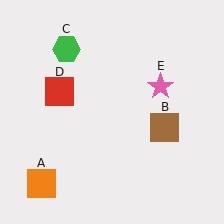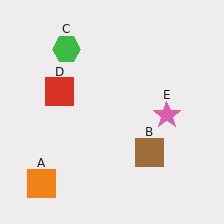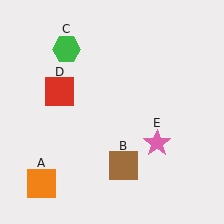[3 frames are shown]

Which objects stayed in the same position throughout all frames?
Orange square (object A) and green hexagon (object C) and red square (object D) remained stationary.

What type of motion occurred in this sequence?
The brown square (object B), pink star (object E) rotated clockwise around the center of the scene.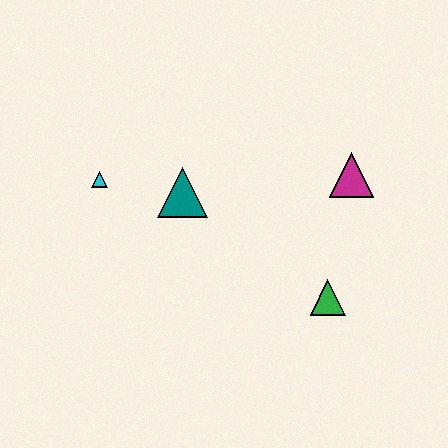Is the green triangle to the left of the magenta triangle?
Yes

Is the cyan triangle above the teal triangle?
Yes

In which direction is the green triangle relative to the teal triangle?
The green triangle is to the right of the teal triangle.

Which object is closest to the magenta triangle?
The green triangle is closest to the magenta triangle.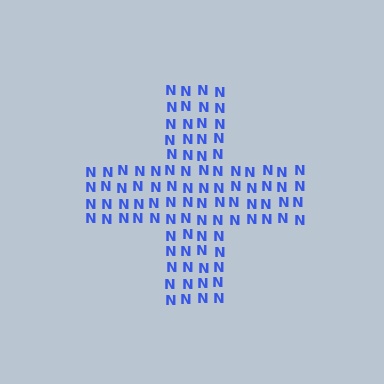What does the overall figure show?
The overall figure shows a cross.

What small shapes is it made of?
It is made of small letter N's.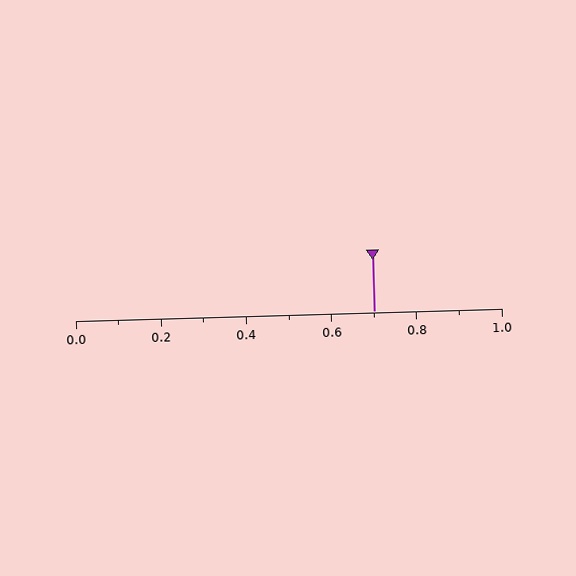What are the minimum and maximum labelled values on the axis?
The axis runs from 0.0 to 1.0.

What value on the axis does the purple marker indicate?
The marker indicates approximately 0.7.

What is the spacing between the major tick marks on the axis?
The major ticks are spaced 0.2 apart.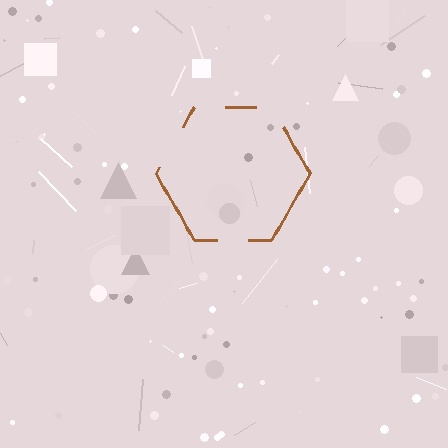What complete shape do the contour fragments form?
The contour fragments form a hexagon.